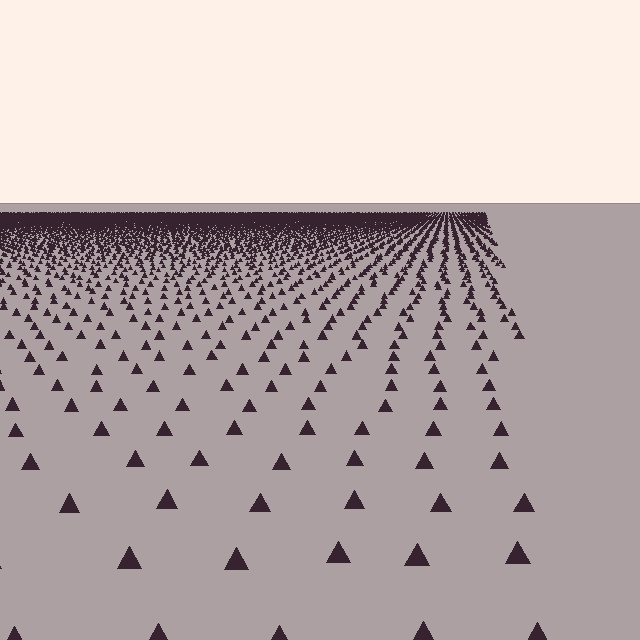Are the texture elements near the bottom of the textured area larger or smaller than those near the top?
Larger. Near the bottom, elements are closer to the viewer and appear at a bigger on-screen size.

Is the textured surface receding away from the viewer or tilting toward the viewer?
The surface is receding away from the viewer. Texture elements get smaller and denser toward the top.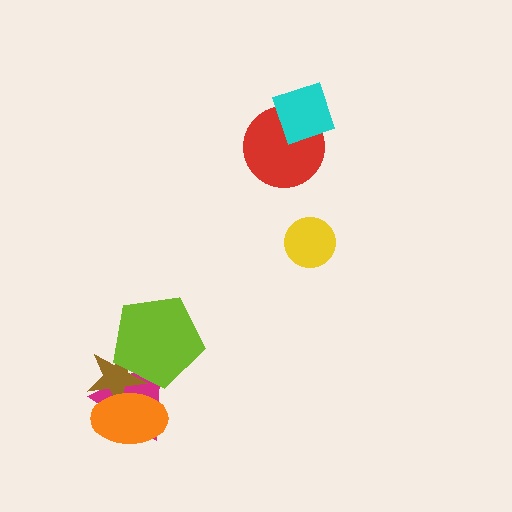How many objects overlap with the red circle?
1 object overlaps with the red circle.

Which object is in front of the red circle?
The cyan diamond is in front of the red circle.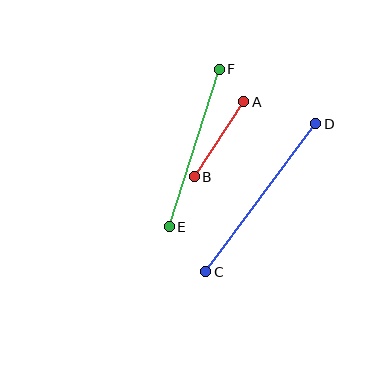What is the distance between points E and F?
The distance is approximately 166 pixels.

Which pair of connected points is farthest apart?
Points C and D are farthest apart.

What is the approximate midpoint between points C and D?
The midpoint is at approximately (261, 198) pixels.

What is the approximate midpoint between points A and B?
The midpoint is at approximately (219, 139) pixels.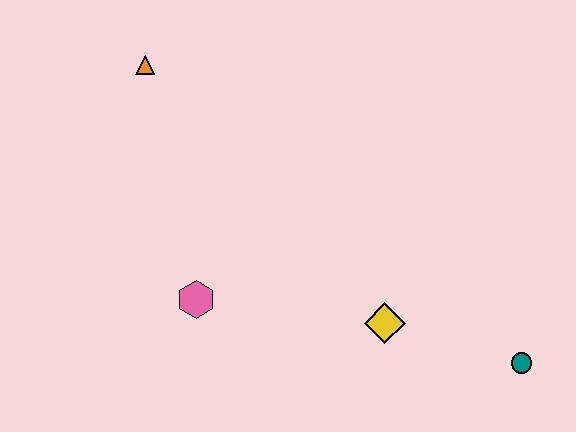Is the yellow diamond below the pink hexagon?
Yes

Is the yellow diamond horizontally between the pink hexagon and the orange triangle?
No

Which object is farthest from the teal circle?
The orange triangle is farthest from the teal circle.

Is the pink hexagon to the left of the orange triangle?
No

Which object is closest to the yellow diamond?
The teal circle is closest to the yellow diamond.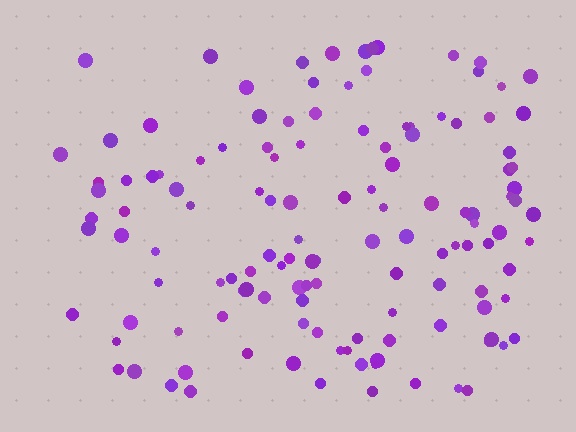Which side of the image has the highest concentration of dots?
The right.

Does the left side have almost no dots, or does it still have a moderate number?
Still a moderate number, just noticeably fewer than the right.